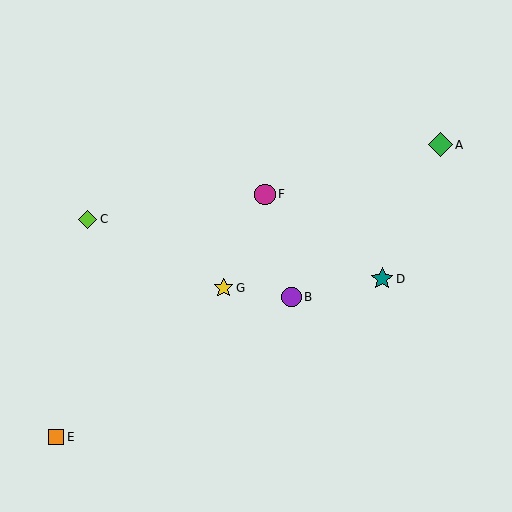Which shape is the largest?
The green diamond (labeled A) is the largest.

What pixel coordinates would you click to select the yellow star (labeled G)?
Click at (224, 288) to select the yellow star G.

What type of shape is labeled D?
Shape D is a teal star.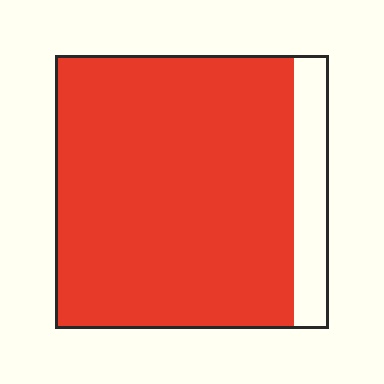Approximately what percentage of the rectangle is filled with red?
Approximately 85%.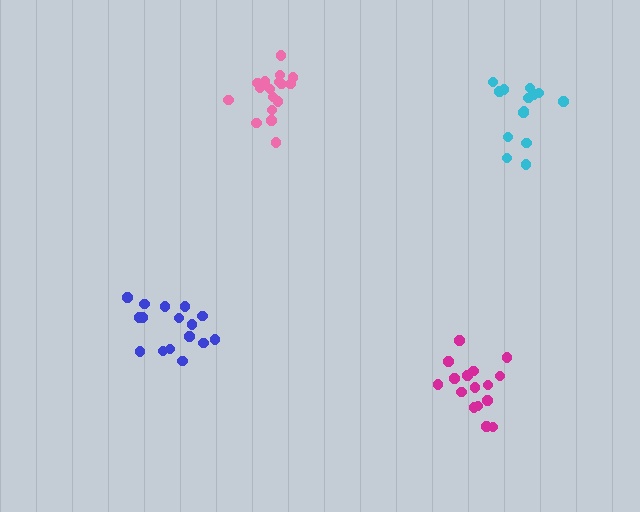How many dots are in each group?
Group 1: 17 dots, Group 2: 14 dots, Group 3: 17 dots, Group 4: 16 dots (64 total).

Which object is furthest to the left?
The blue cluster is leftmost.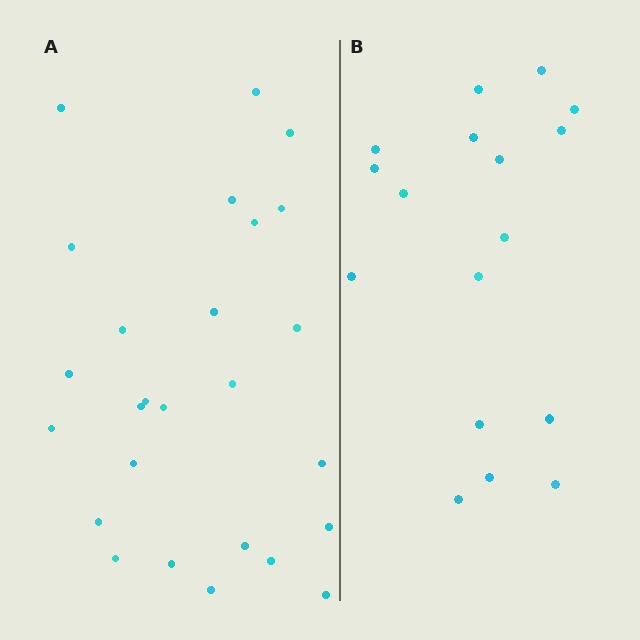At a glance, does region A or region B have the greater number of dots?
Region A (the left region) has more dots.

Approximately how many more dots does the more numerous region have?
Region A has roughly 8 or so more dots than region B.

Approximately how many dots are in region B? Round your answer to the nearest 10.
About 20 dots. (The exact count is 17, which rounds to 20.)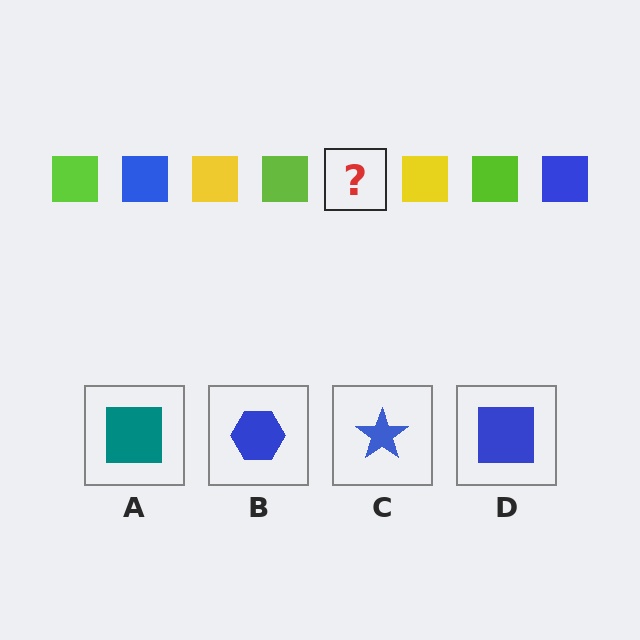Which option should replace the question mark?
Option D.